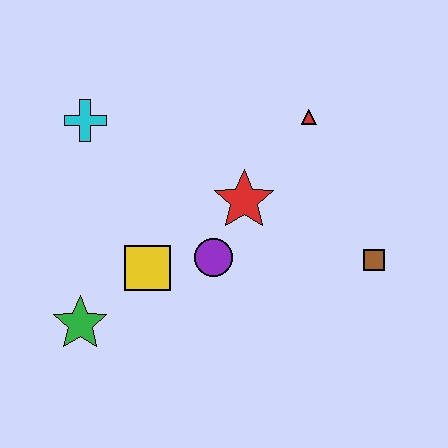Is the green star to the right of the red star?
No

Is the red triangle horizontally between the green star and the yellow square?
No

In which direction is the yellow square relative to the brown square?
The yellow square is to the left of the brown square.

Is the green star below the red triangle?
Yes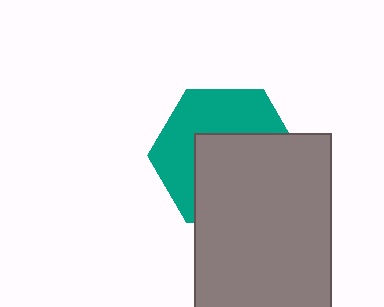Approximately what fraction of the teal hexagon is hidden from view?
Roughly 53% of the teal hexagon is hidden behind the gray rectangle.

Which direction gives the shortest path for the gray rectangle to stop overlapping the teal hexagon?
Moving down gives the shortest separation.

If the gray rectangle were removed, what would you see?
You would see the complete teal hexagon.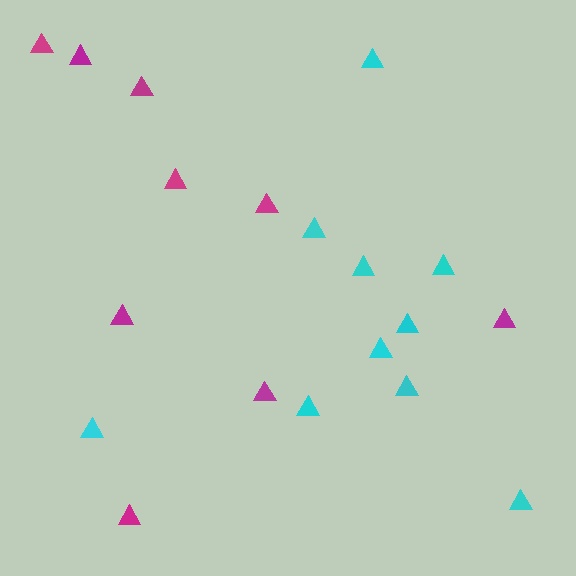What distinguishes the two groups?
There are 2 groups: one group of magenta triangles (9) and one group of cyan triangles (10).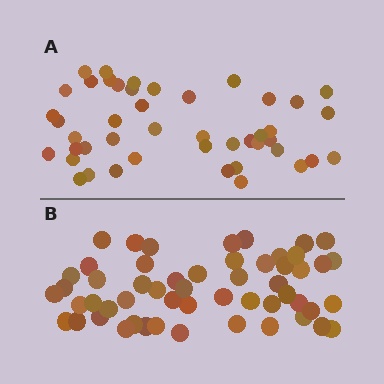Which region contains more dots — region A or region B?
Region B (the bottom region) has more dots.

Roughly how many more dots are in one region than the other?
Region B has roughly 8 or so more dots than region A.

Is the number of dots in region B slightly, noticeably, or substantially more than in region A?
Region B has only slightly more — the two regions are fairly close. The ratio is roughly 1.2 to 1.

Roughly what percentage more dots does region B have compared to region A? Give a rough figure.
About 20% more.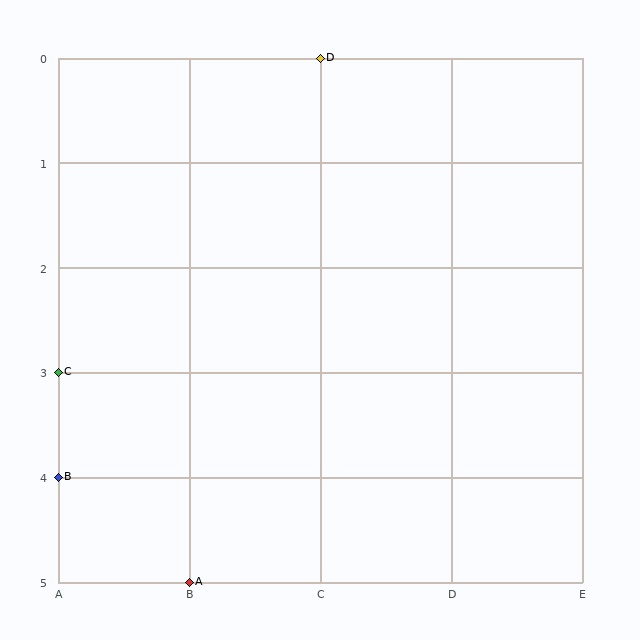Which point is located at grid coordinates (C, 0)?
Point D is at (C, 0).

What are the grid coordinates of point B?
Point B is at grid coordinates (A, 4).